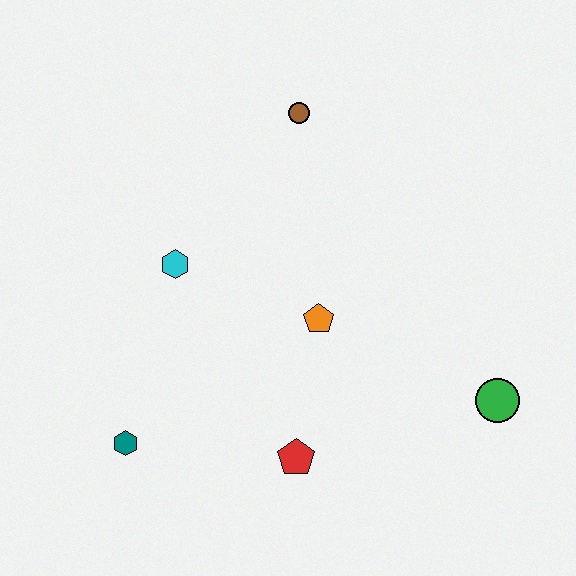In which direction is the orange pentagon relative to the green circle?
The orange pentagon is to the left of the green circle.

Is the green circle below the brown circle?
Yes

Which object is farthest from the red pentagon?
The brown circle is farthest from the red pentagon.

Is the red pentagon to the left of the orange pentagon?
Yes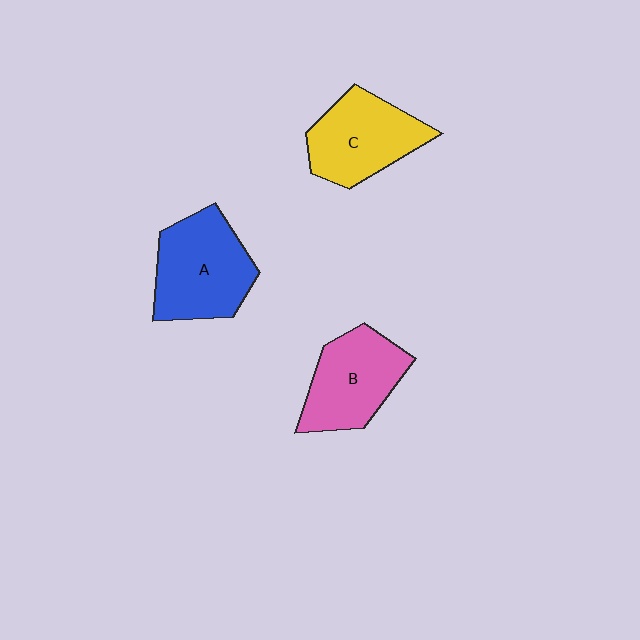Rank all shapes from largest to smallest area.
From largest to smallest: A (blue), C (yellow), B (pink).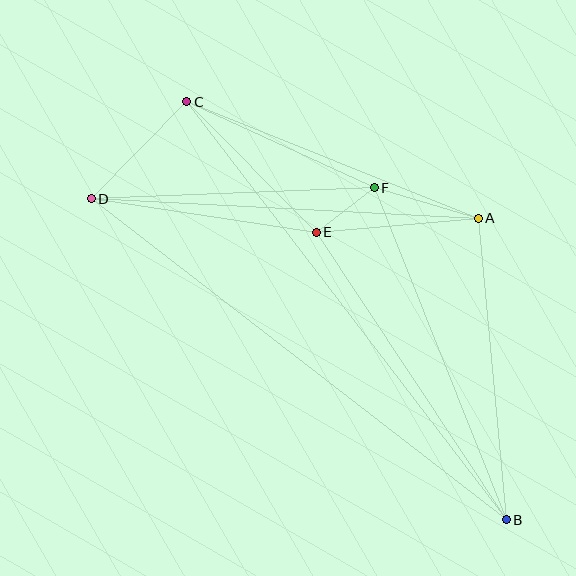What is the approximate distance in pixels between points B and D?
The distance between B and D is approximately 525 pixels.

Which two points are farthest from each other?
Points B and C are farthest from each other.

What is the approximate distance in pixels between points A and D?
The distance between A and D is approximately 388 pixels.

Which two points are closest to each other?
Points E and F are closest to each other.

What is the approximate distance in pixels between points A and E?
The distance between A and E is approximately 163 pixels.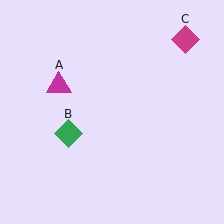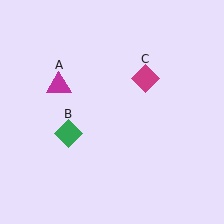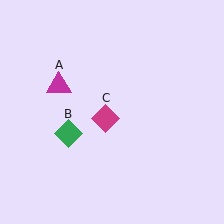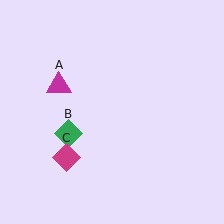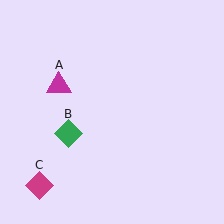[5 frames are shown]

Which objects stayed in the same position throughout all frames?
Magenta triangle (object A) and green diamond (object B) remained stationary.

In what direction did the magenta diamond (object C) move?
The magenta diamond (object C) moved down and to the left.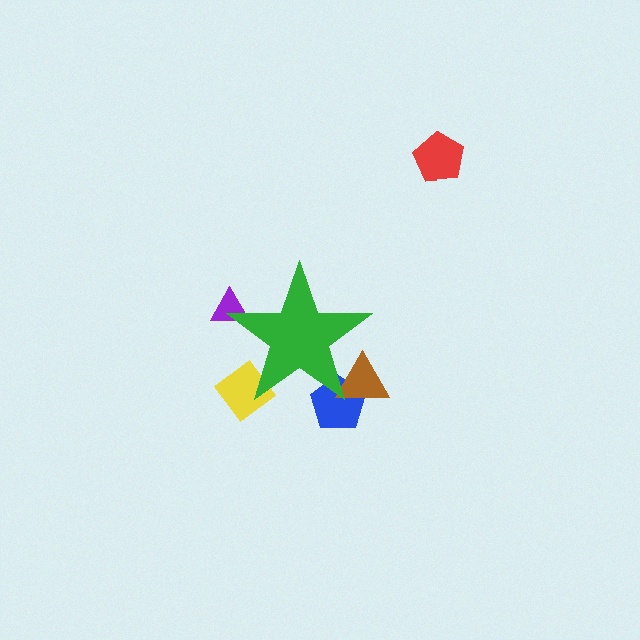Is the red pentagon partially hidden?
No, the red pentagon is fully visible.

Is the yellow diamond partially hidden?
Yes, the yellow diamond is partially hidden behind the green star.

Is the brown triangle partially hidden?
Yes, the brown triangle is partially hidden behind the green star.